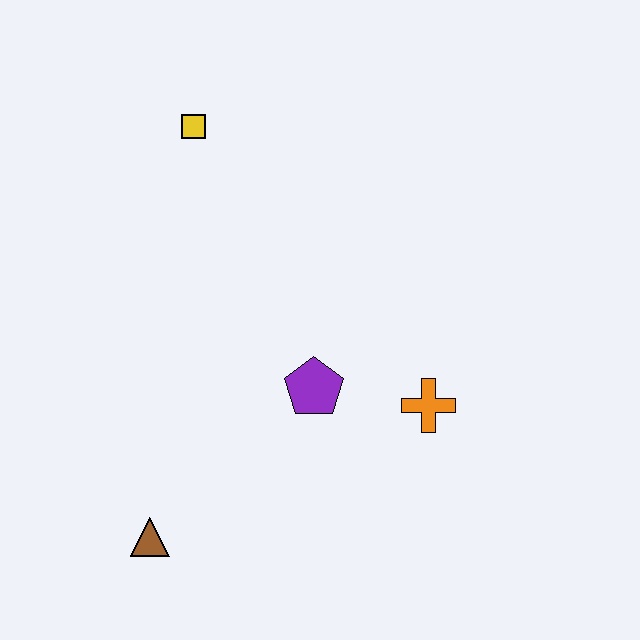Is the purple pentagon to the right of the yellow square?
Yes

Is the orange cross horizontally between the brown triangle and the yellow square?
No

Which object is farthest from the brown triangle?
The yellow square is farthest from the brown triangle.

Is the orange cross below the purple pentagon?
Yes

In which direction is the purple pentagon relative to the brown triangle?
The purple pentagon is to the right of the brown triangle.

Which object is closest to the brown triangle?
The purple pentagon is closest to the brown triangle.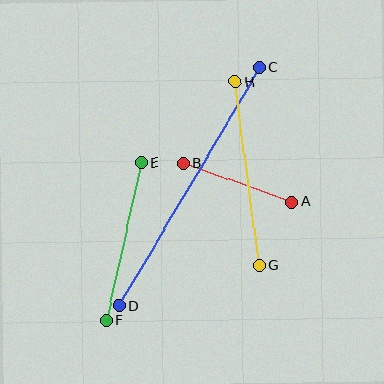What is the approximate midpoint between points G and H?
The midpoint is at approximately (247, 174) pixels.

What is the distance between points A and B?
The distance is approximately 116 pixels.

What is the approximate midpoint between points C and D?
The midpoint is at approximately (189, 187) pixels.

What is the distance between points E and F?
The distance is approximately 162 pixels.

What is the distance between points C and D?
The distance is approximately 277 pixels.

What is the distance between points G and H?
The distance is approximately 185 pixels.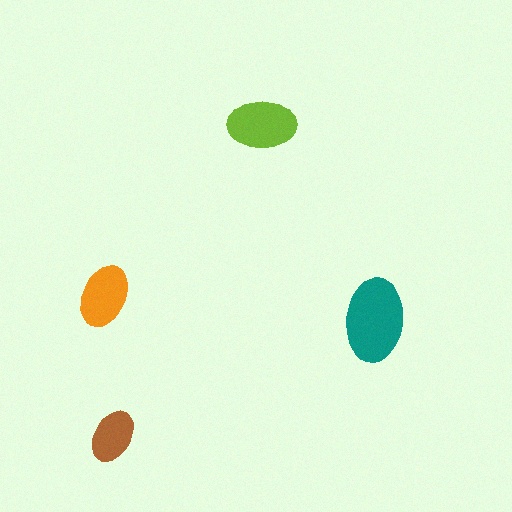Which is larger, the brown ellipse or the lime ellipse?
The lime one.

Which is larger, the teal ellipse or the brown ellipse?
The teal one.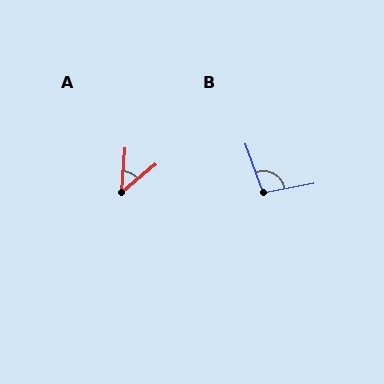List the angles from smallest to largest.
A (45°), B (99°).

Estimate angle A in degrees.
Approximately 45 degrees.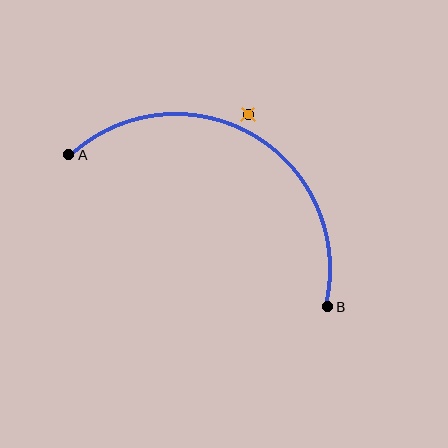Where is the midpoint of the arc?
The arc midpoint is the point on the curve farthest from the straight line joining A and B. It sits above that line.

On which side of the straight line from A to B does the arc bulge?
The arc bulges above the straight line connecting A and B.